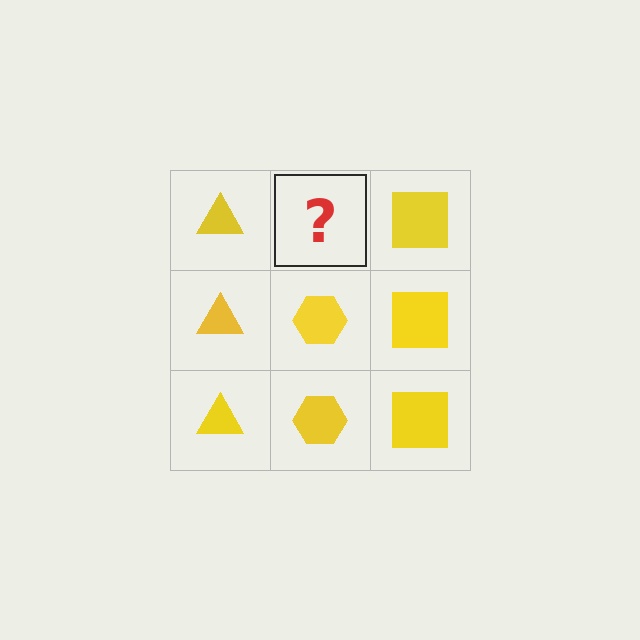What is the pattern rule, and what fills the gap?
The rule is that each column has a consistent shape. The gap should be filled with a yellow hexagon.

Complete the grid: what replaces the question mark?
The question mark should be replaced with a yellow hexagon.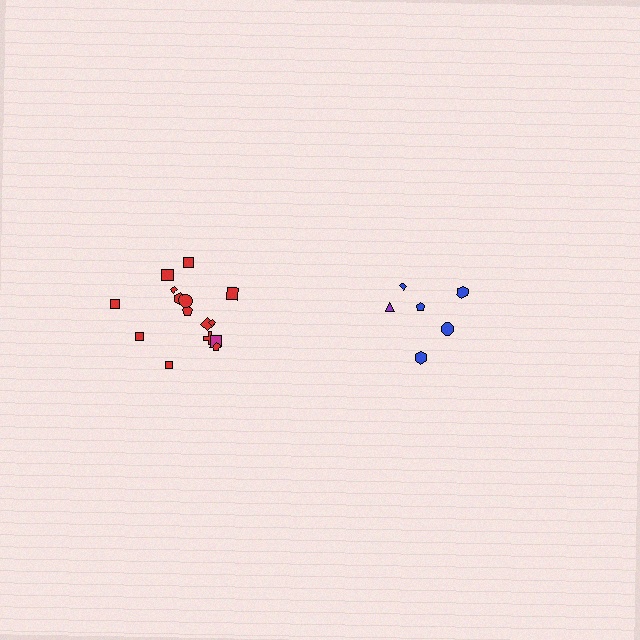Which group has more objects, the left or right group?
The left group.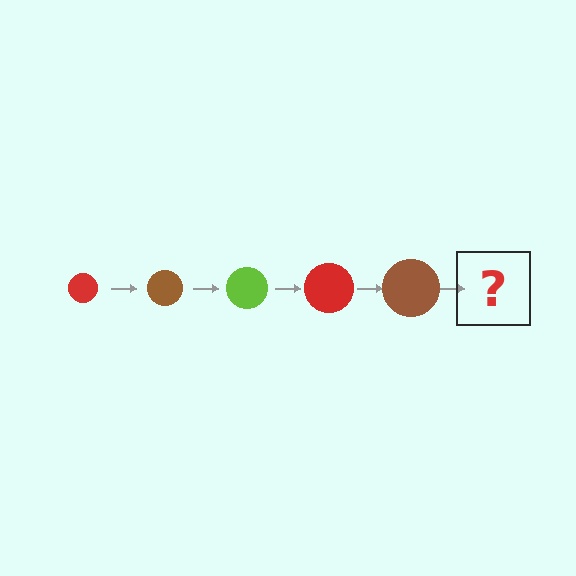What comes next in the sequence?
The next element should be a lime circle, larger than the previous one.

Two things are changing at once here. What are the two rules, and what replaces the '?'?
The two rules are that the circle grows larger each step and the color cycles through red, brown, and lime. The '?' should be a lime circle, larger than the previous one.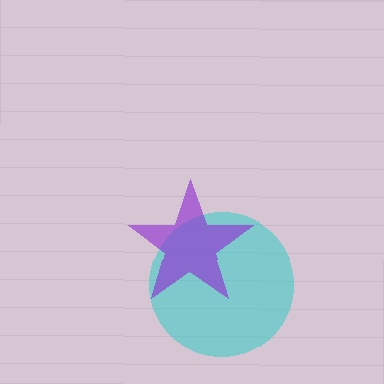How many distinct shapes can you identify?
There are 2 distinct shapes: a cyan circle, a purple star.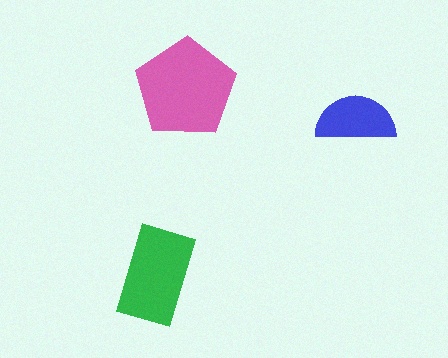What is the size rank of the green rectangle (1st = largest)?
2nd.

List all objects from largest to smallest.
The pink pentagon, the green rectangle, the blue semicircle.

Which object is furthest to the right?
The blue semicircle is rightmost.